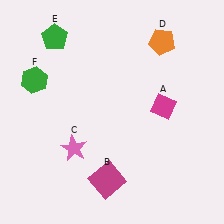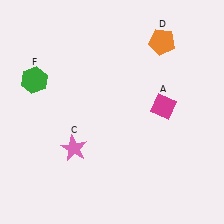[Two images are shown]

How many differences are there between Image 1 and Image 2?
There are 2 differences between the two images.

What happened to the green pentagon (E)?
The green pentagon (E) was removed in Image 2. It was in the top-left area of Image 1.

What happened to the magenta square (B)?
The magenta square (B) was removed in Image 2. It was in the bottom-left area of Image 1.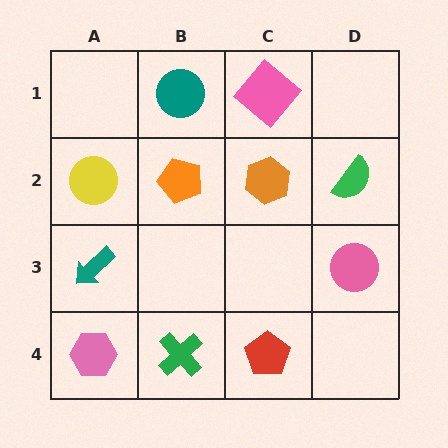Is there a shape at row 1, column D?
No, that cell is empty.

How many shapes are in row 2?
4 shapes.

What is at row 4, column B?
A green cross.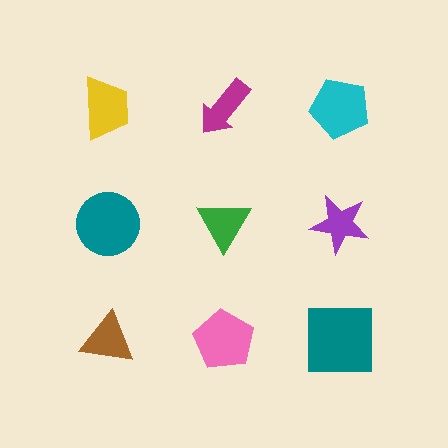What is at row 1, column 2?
A magenta arrow.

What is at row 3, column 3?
A teal square.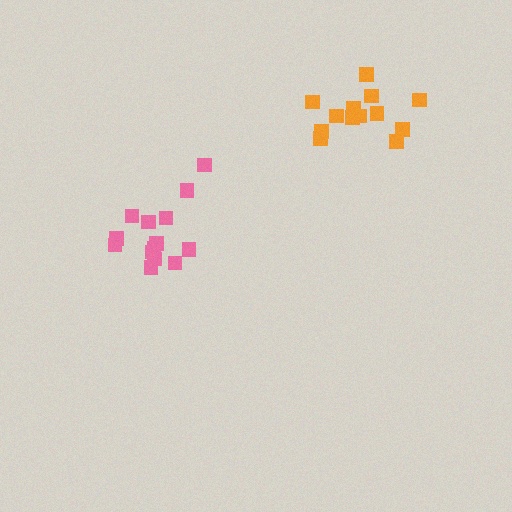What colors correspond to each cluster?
The clusters are colored: pink, orange.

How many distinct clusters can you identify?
There are 2 distinct clusters.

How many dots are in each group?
Group 1: 14 dots, Group 2: 14 dots (28 total).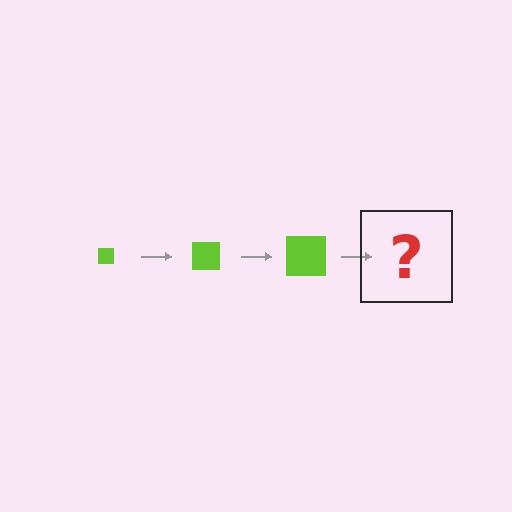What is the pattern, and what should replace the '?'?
The pattern is that the square gets progressively larger each step. The '?' should be a lime square, larger than the previous one.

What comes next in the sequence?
The next element should be a lime square, larger than the previous one.